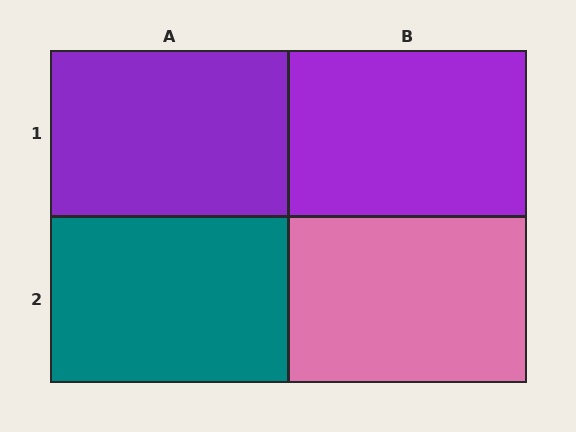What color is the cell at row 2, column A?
Teal.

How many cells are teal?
1 cell is teal.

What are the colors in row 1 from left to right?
Purple, purple.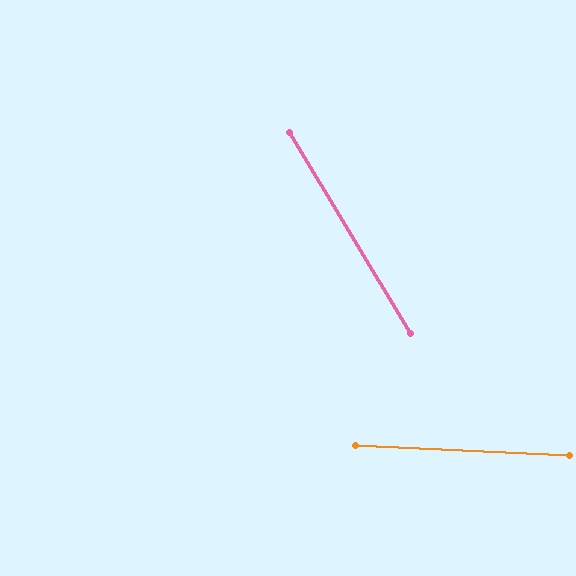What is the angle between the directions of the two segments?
Approximately 56 degrees.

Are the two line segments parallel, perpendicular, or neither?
Neither parallel nor perpendicular — they differ by about 56°.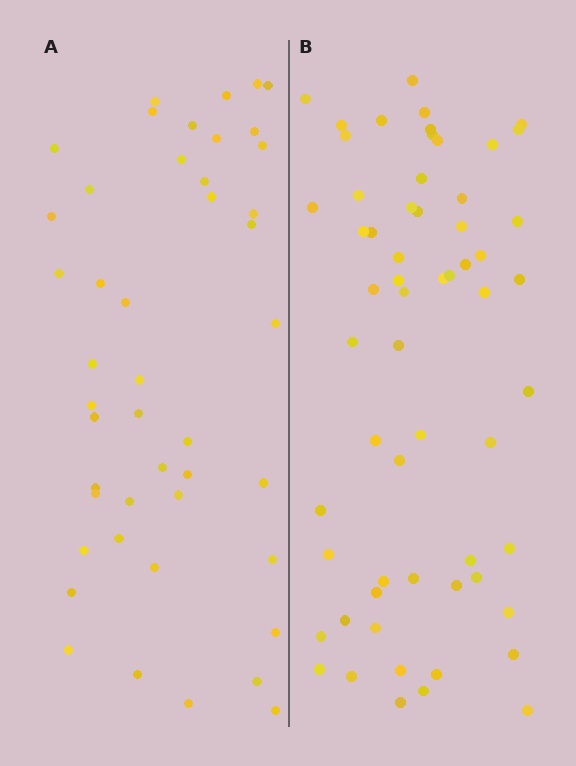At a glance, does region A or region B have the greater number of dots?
Region B (the right region) has more dots.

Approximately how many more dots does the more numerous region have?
Region B has approximately 15 more dots than region A.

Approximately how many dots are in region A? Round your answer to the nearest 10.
About 40 dots. (The exact count is 45, which rounds to 40.)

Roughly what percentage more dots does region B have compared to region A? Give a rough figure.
About 35% more.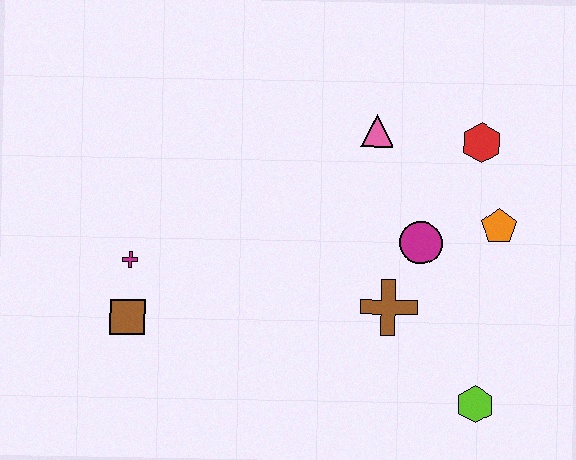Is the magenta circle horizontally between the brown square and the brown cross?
No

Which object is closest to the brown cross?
The magenta circle is closest to the brown cross.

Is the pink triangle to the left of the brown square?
No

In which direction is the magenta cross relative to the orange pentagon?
The magenta cross is to the left of the orange pentagon.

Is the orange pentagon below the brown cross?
No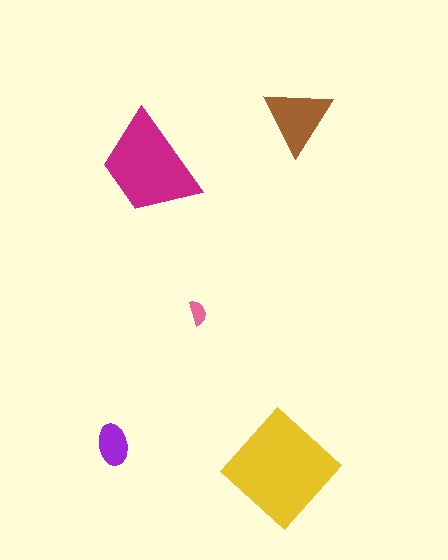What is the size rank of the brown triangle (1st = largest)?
3rd.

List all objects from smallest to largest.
The pink semicircle, the purple ellipse, the brown triangle, the magenta trapezoid, the yellow diamond.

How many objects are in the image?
There are 5 objects in the image.